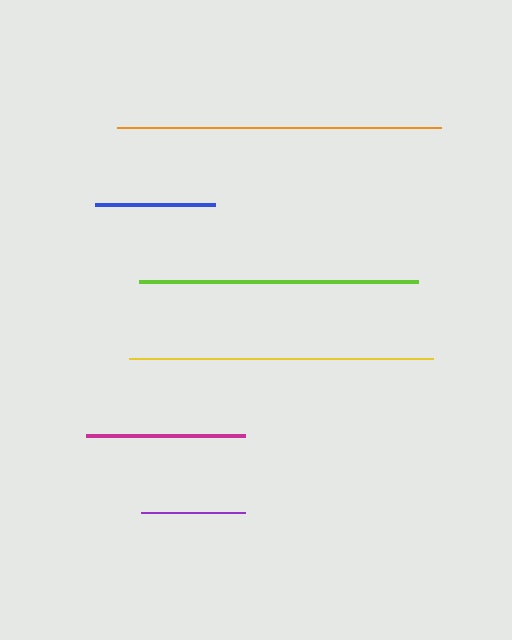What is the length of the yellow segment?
The yellow segment is approximately 303 pixels long.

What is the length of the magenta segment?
The magenta segment is approximately 159 pixels long.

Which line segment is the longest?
The orange line is the longest at approximately 324 pixels.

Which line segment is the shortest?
The purple line is the shortest at approximately 104 pixels.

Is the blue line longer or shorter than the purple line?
The blue line is longer than the purple line.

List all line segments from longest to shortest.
From longest to shortest: orange, yellow, lime, magenta, blue, purple.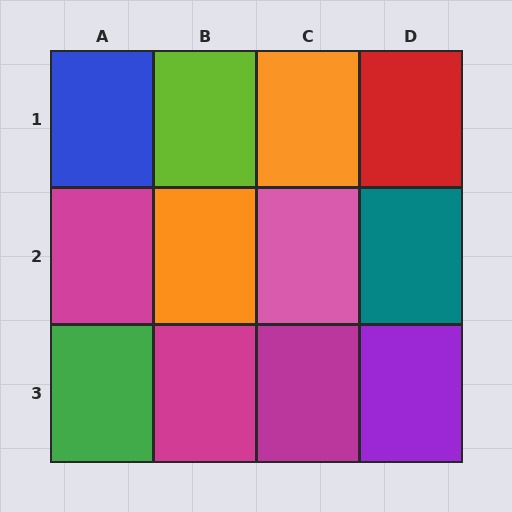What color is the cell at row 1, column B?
Lime.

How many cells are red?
1 cell is red.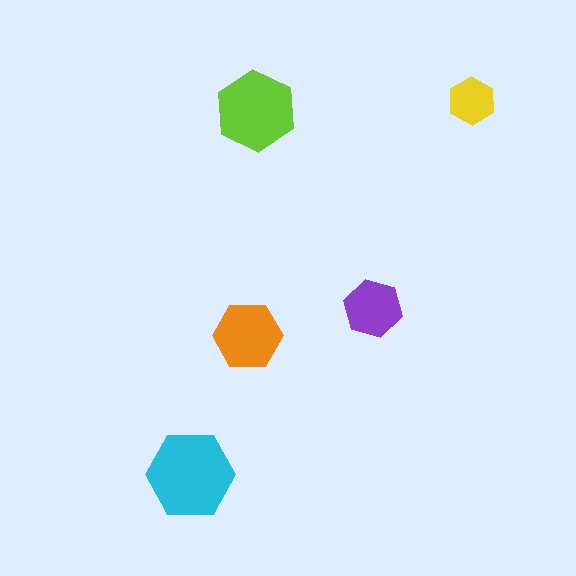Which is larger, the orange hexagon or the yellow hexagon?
The orange one.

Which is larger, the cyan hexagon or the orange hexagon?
The cyan one.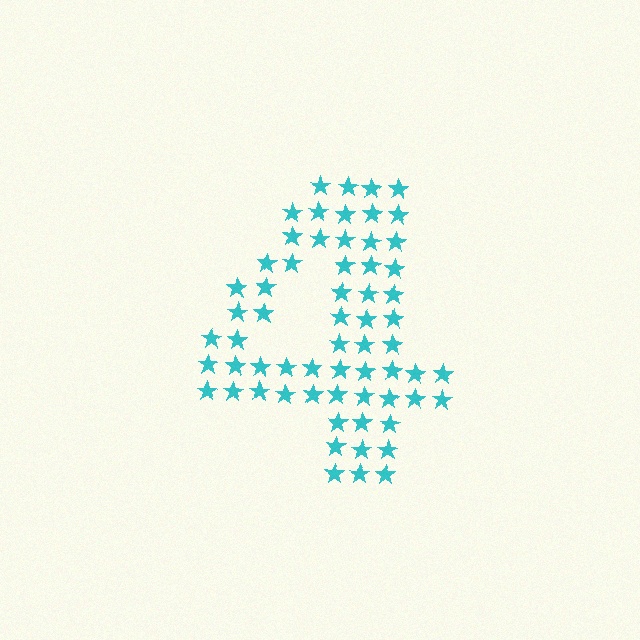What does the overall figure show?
The overall figure shows the digit 4.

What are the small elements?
The small elements are stars.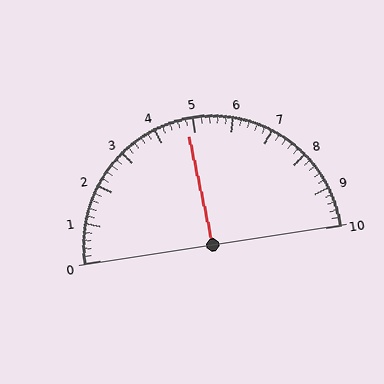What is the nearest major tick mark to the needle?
The nearest major tick mark is 5.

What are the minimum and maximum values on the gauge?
The gauge ranges from 0 to 10.